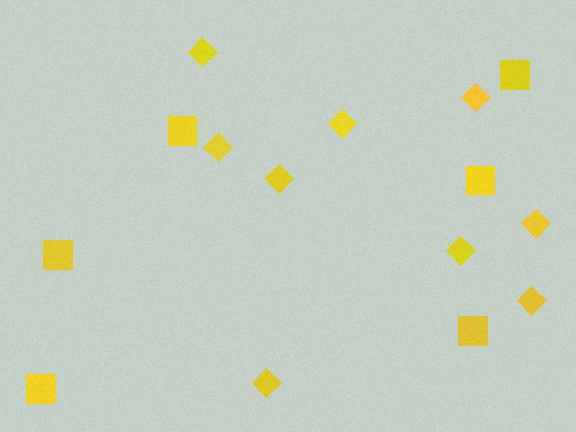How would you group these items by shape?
There are 2 groups: one group of diamonds (9) and one group of squares (6).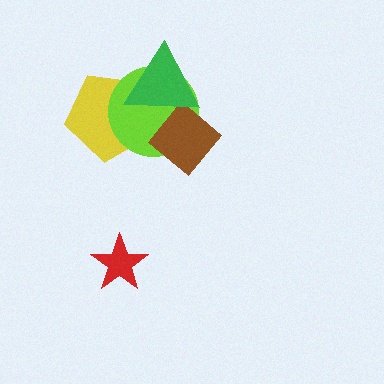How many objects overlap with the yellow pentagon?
2 objects overlap with the yellow pentagon.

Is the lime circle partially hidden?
Yes, it is partially covered by another shape.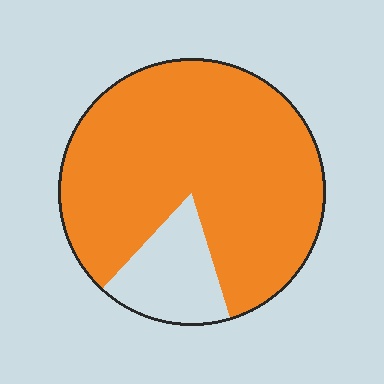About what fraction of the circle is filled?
About five sixths (5/6).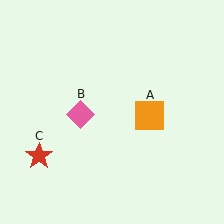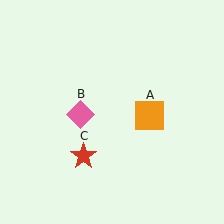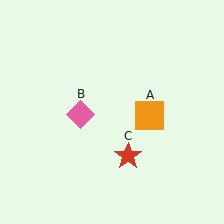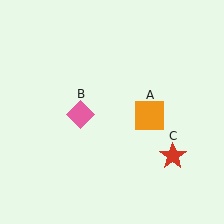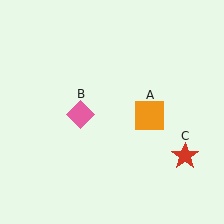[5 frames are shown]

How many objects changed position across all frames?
1 object changed position: red star (object C).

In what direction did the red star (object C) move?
The red star (object C) moved right.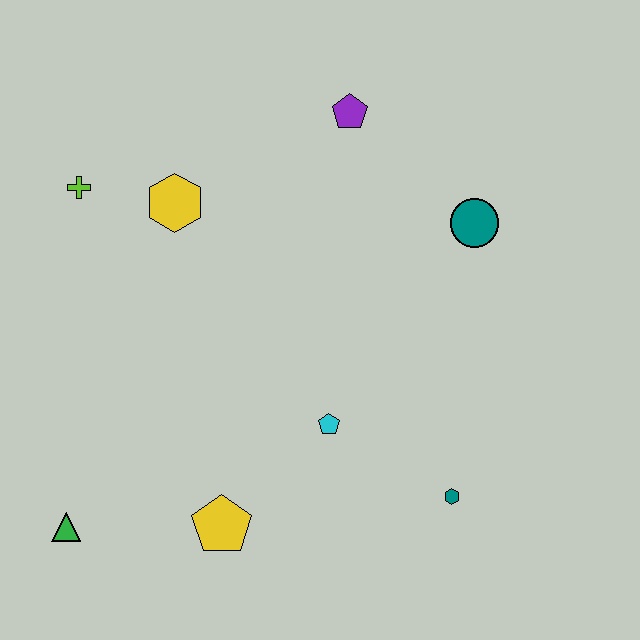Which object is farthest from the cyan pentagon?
The lime cross is farthest from the cyan pentagon.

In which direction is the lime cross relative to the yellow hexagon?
The lime cross is to the left of the yellow hexagon.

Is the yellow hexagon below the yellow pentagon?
No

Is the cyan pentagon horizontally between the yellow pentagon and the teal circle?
Yes